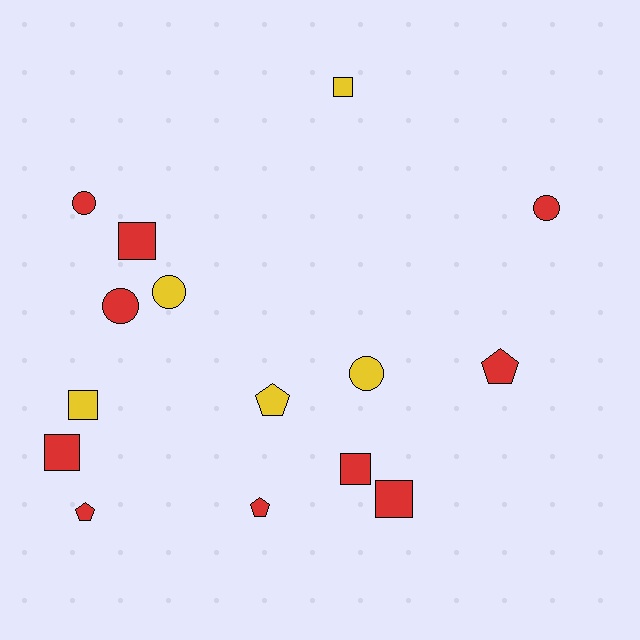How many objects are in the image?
There are 15 objects.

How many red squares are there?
There are 4 red squares.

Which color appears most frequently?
Red, with 10 objects.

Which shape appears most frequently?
Square, with 6 objects.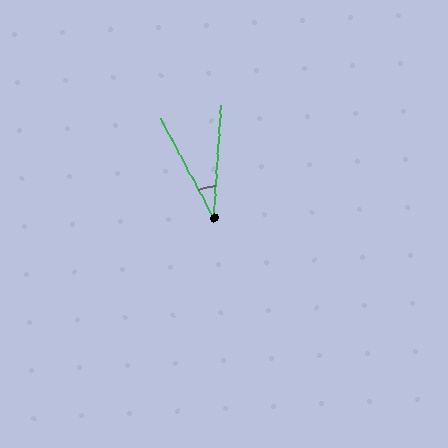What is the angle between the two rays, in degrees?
Approximately 32 degrees.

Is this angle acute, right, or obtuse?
It is acute.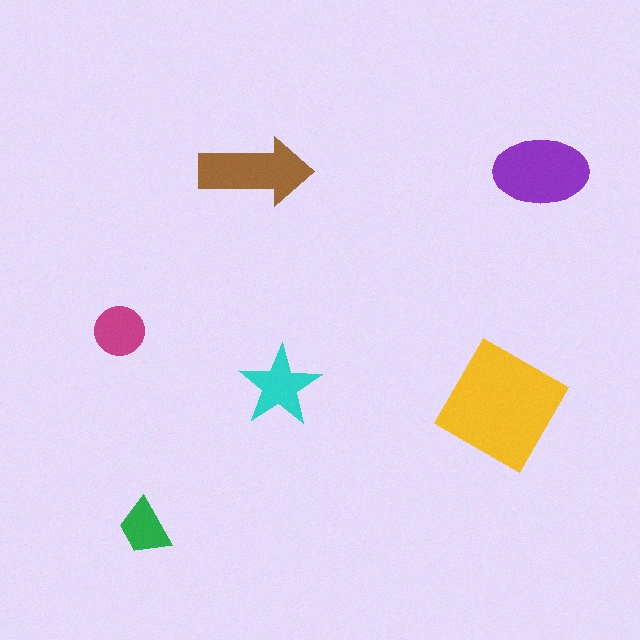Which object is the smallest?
The green trapezoid.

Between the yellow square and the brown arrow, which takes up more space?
The yellow square.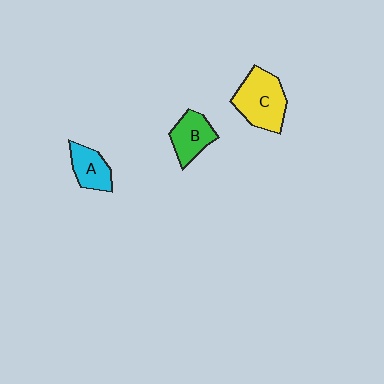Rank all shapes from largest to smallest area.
From largest to smallest: C (yellow), B (green), A (cyan).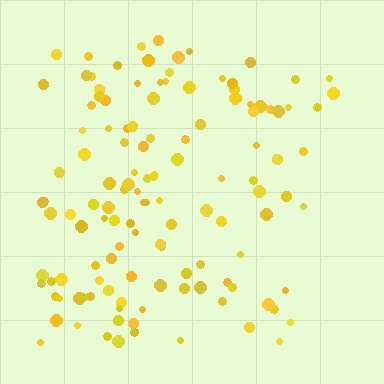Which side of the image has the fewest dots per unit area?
The right.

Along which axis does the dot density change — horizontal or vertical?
Horizontal.